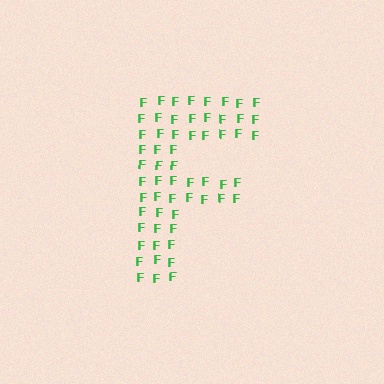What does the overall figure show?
The overall figure shows the letter F.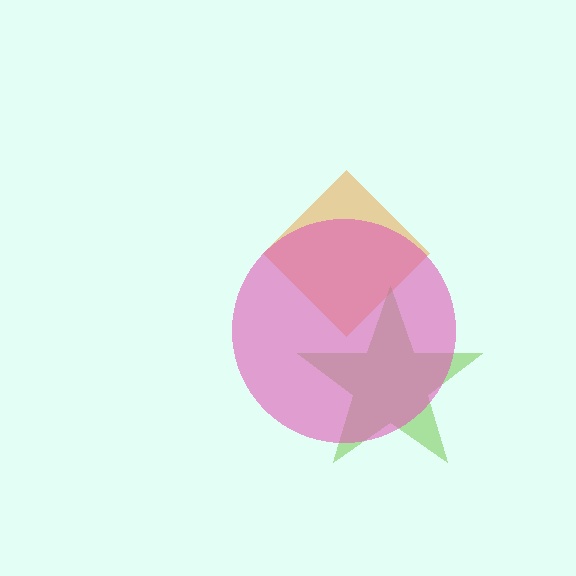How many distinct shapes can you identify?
There are 3 distinct shapes: an orange diamond, a lime star, a pink circle.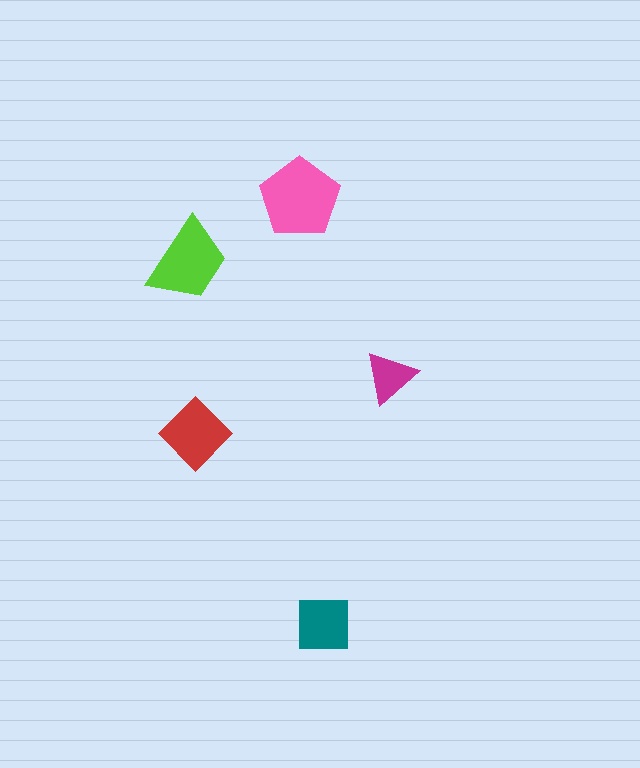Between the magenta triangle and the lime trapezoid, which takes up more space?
The lime trapezoid.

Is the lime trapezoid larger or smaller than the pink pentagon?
Smaller.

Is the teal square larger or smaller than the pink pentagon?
Smaller.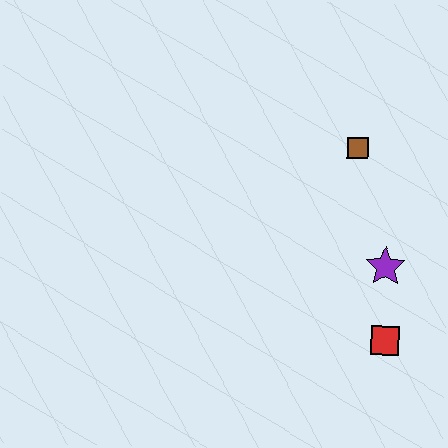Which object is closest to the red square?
The purple star is closest to the red square.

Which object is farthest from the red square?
The brown square is farthest from the red square.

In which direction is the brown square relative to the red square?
The brown square is above the red square.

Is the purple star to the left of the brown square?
No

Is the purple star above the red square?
Yes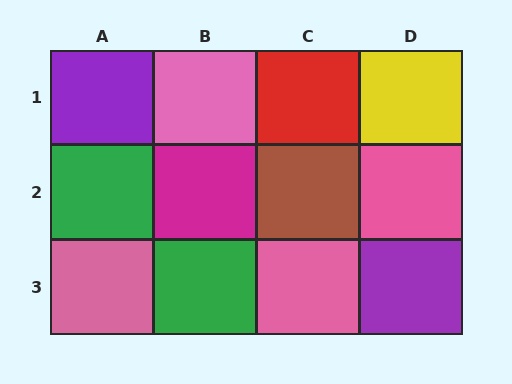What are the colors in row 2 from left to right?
Green, magenta, brown, pink.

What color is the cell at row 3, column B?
Green.